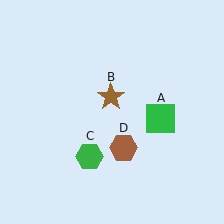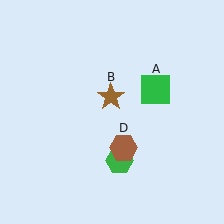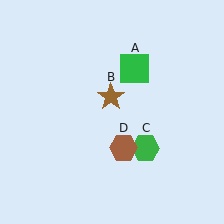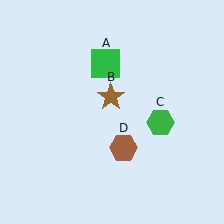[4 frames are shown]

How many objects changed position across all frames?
2 objects changed position: green square (object A), green hexagon (object C).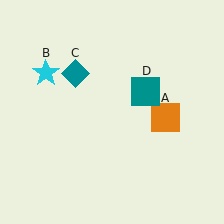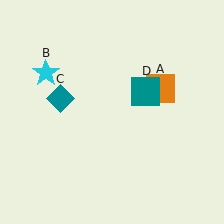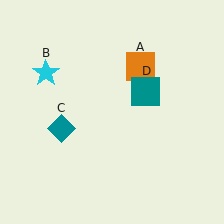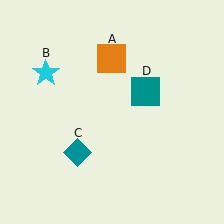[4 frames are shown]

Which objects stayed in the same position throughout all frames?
Cyan star (object B) and teal square (object D) remained stationary.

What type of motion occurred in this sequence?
The orange square (object A), teal diamond (object C) rotated counterclockwise around the center of the scene.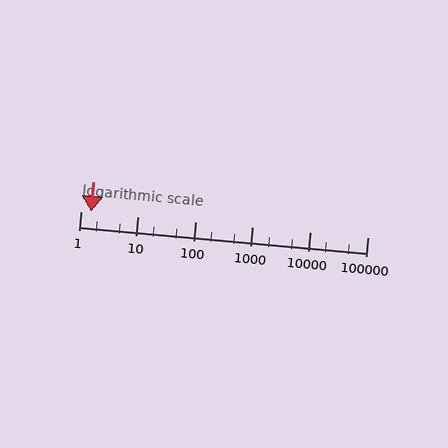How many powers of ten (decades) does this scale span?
The scale spans 5 decades, from 1 to 100000.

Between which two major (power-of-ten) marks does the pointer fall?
The pointer is between 1 and 10.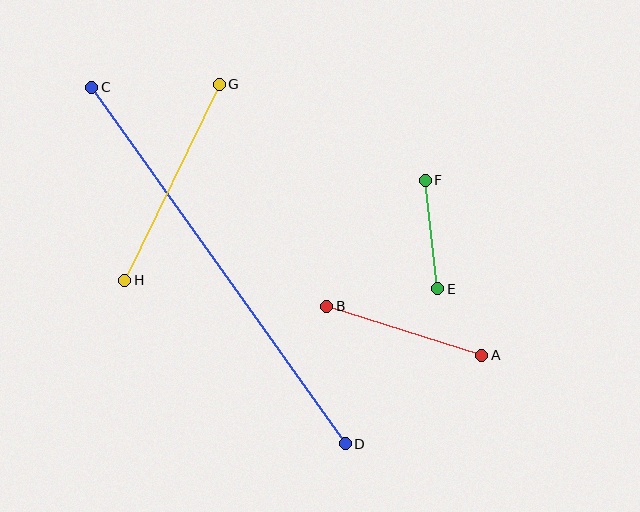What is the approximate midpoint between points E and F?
The midpoint is at approximately (432, 235) pixels.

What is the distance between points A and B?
The distance is approximately 163 pixels.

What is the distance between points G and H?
The distance is approximately 217 pixels.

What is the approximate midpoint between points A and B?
The midpoint is at approximately (404, 331) pixels.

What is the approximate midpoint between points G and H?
The midpoint is at approximately (172, 182) pixels.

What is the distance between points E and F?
The distance is approximately 109 pixels.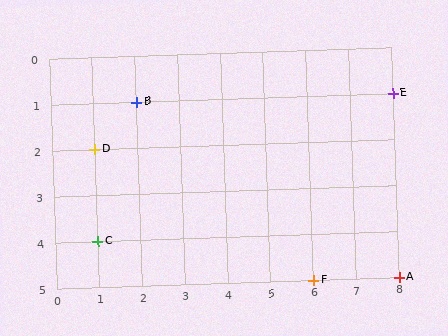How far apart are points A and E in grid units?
Points A and E are 4 rows apart.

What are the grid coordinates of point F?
Point F is at grid coordinates (6, 5).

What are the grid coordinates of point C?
Point C is at grid coordinates (1, 4).